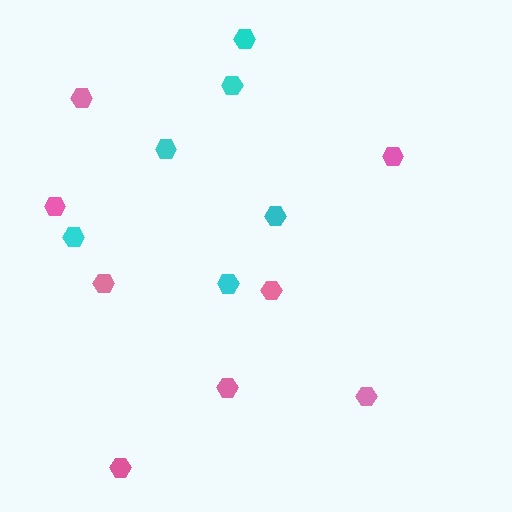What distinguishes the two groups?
There are 2 groups: one group of cyan hexagons (6) and one group of pink hexagons (8).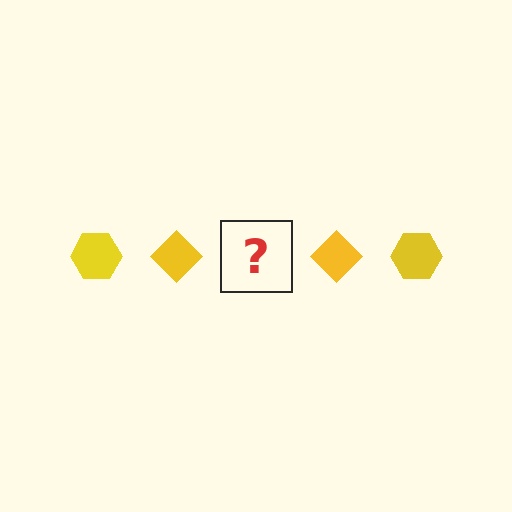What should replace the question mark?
The question mark should be replaced with a yellow hexagon.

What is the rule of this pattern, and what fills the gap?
The rule is that the pattern cycles through hexagon, diamond shapes in yellow. The gap should be filled with a yellow hexagon.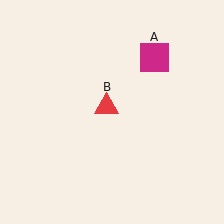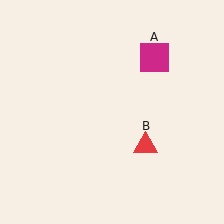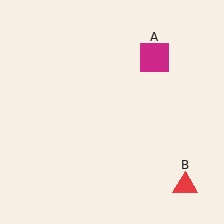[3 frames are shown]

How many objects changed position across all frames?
1 object changed position: red triangle (object B).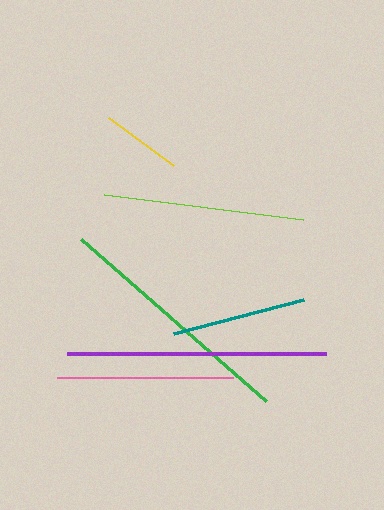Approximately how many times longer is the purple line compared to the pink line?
The purple line is approximately 1.5 times the length of the pink line.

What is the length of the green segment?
The green segment is approximately 246 pixels long.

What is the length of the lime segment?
The lime segment is approximately 201 pixels long.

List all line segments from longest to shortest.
From longest to shortest: purple, green, lime, pink, teal, yellow.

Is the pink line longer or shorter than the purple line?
The purple line is longer than the pink line.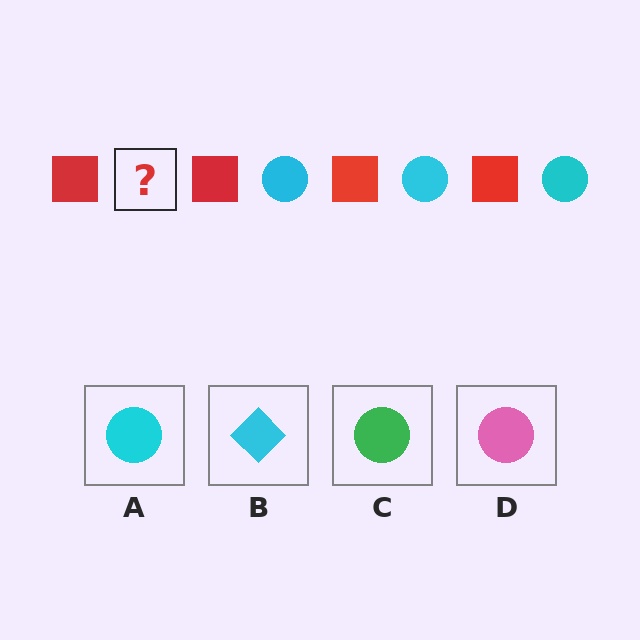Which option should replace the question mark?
Option A.